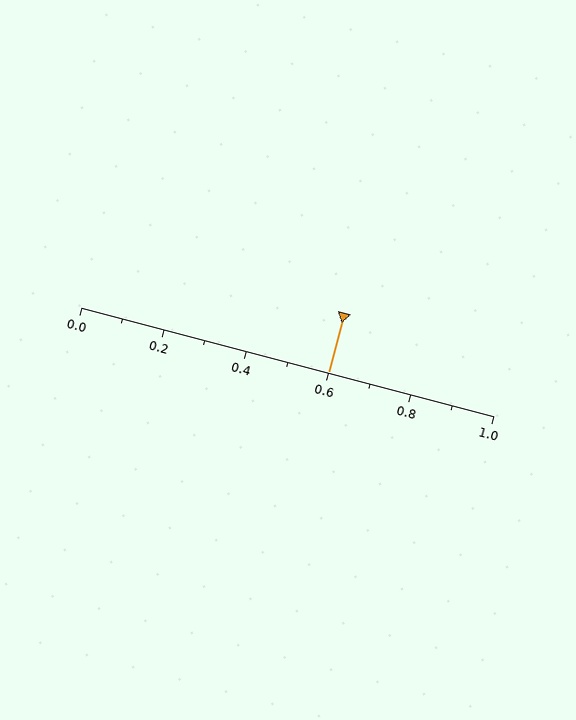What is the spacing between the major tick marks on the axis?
The major ticks are spaced 0.2 apart.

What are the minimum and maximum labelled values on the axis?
The axis runs from 0.0 to 1.0.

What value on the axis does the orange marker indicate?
The marker indicates approximately 0.6.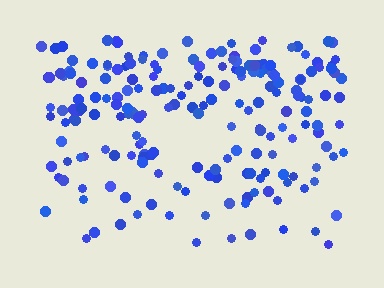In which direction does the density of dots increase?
From bottom to top, with the top side densest.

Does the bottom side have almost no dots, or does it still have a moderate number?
Still a moderate number, just noticeably fewer than the top.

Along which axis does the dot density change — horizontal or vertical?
Vertical.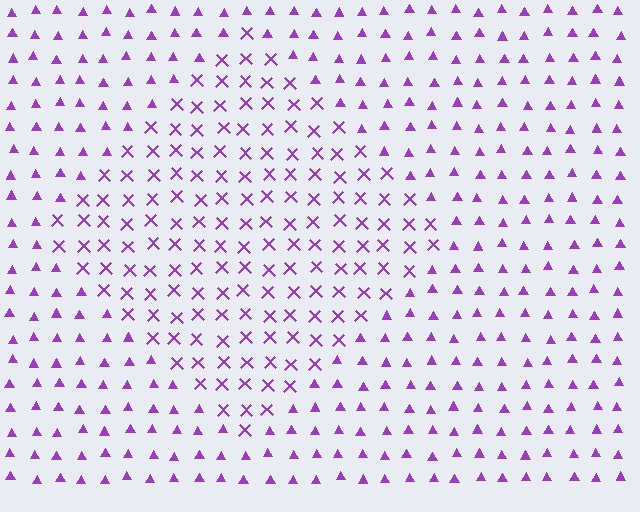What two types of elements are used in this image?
The image uses X marks inside the diamond region and triangles outside it.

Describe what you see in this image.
The image is filled with small purple elements arranged in a uniform grid. A diamond-shaped region contains X marks, while the surrounding area contains triangles. The boundary is defined purely by the change in element shape.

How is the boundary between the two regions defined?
The boundary is defined by a change in element shape: X marks inside vs. triangles outside. All elements share the same color and spacing.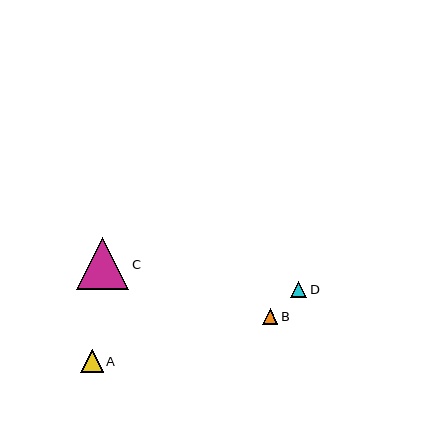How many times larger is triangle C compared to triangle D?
Triangle C is approximately 3.2 times the size of triangle D.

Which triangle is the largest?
Triangle C is the largest with a size of approximately 52 pixels.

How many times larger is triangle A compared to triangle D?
Triangle A is approximately 1.4 times the size of triangle D.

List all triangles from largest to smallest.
From largest to smallest: C, A, D, B.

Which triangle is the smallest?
Triangle B is the smallest with a size of approximately 15 pixels.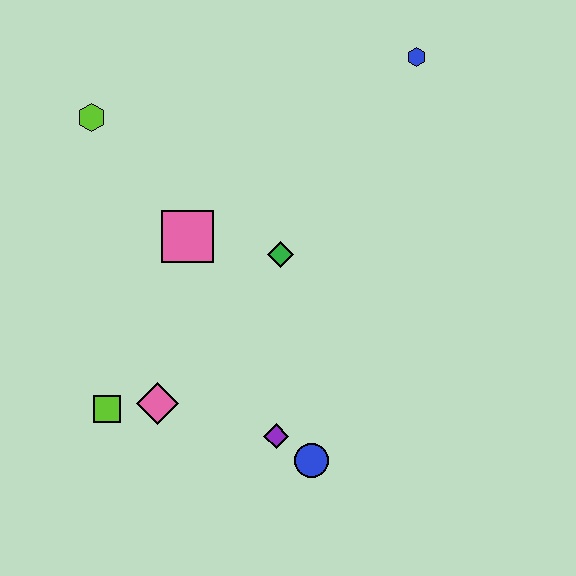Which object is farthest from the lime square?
The blue hexagon is farthest from the lime square.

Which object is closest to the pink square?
The green diamond is closest to the pink square.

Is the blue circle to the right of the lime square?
Yes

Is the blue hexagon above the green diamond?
Yes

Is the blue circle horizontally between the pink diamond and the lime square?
No